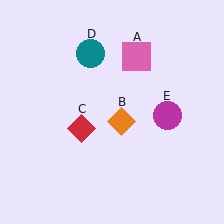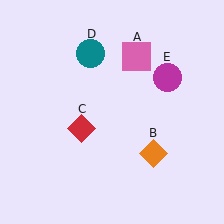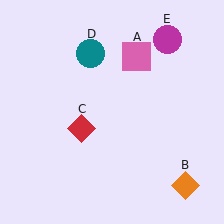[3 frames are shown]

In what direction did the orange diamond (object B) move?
The orange diamond (object B) moved down and to the right.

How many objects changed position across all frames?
2 objects changed position: orange diamond (object B), magenta circle (object E).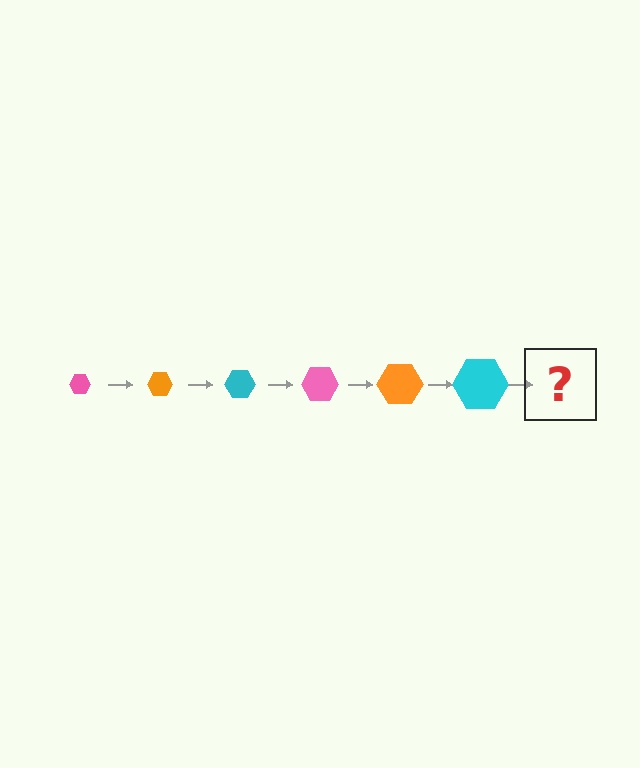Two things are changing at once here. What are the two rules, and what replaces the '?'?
The two rules are that the hexagon grows larger each step and the color cycles through pink, orange, and cyan. The '?' should be a pink hexagon, larger than the previous one.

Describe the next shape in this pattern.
It should be a pink hexagon, larger than the previous one.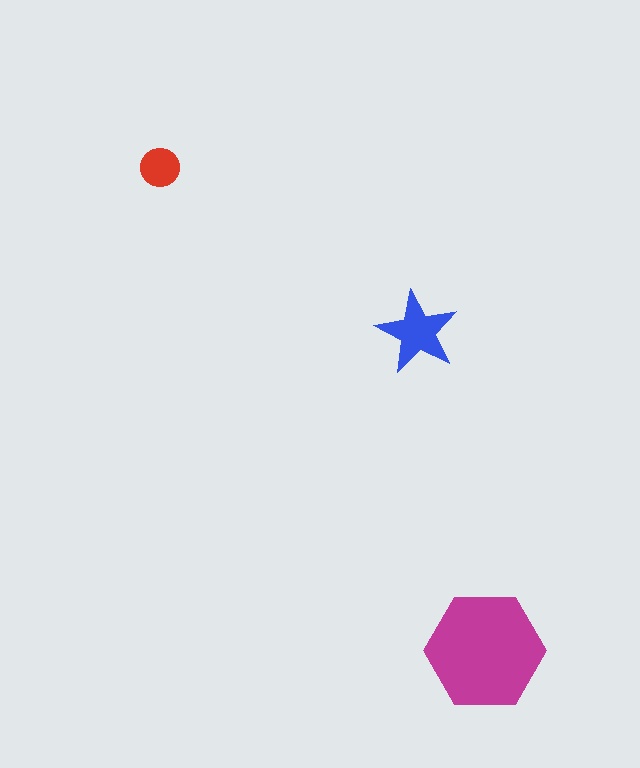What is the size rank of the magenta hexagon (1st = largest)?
1st.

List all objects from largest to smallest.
The magenta hexagon, the blue star, the red circle.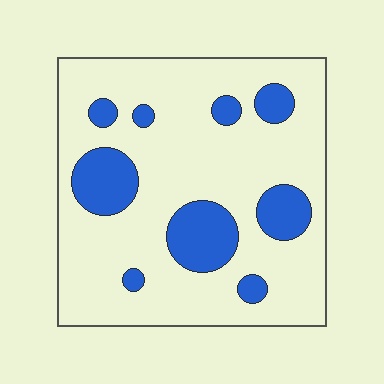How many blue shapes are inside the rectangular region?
9.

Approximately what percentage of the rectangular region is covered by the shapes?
Approximately 20%.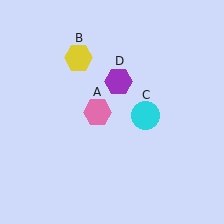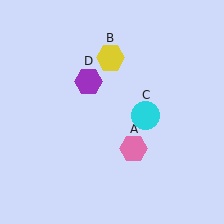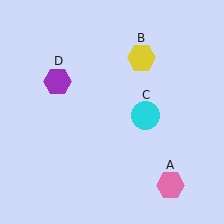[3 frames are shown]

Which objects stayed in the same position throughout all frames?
Cyan circle (object C) remained stationary.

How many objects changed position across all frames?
3 objects changed position: pink hexagon (object A), yellow hexagon (object B), purple hexagon (object D).